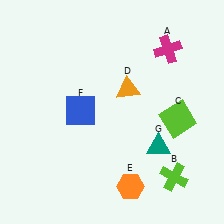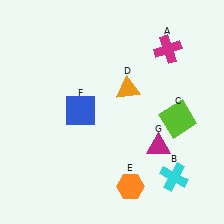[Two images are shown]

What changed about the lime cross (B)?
In Image 1, B is lime. In Image 2, it changed to cyan.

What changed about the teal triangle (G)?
In Image 1, G is teal. In Image 2, it changed to magenta.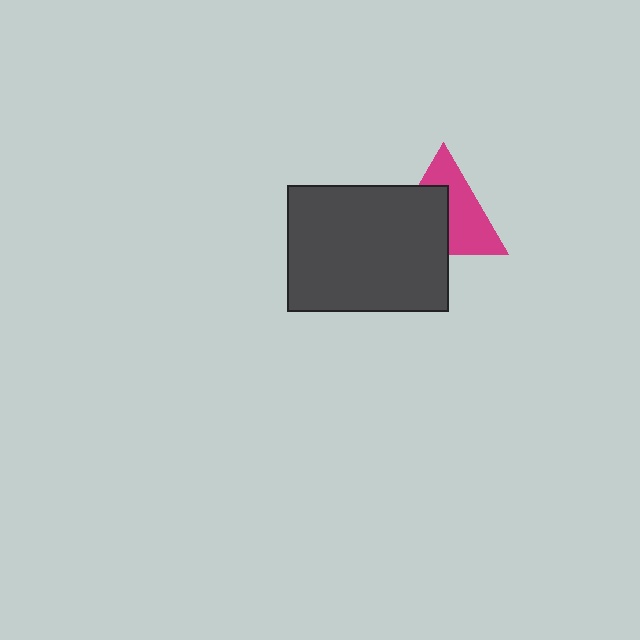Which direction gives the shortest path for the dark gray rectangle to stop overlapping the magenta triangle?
Moving toward the lower-left gives the shortest separation.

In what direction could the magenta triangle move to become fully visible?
The magenta triangle could move toward the upper-right. That would shift it out from behind the dark gray rectangle entirely.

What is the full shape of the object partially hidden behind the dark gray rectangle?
The partially hidden object is a magenta triangle.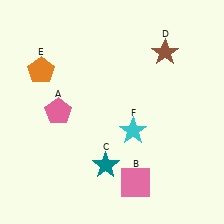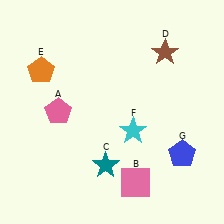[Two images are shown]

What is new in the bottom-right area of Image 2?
A blue pentagon (G) was added in the bottom-right area of Image 2.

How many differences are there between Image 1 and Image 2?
There is 1 difference between the two images.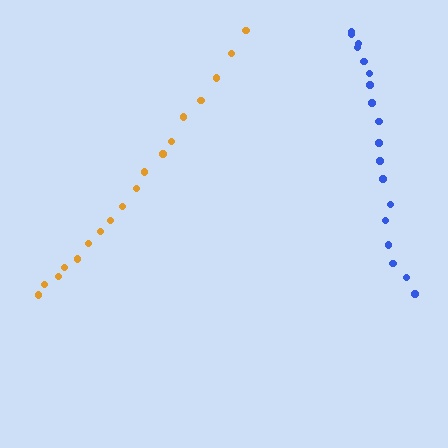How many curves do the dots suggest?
There are 2 distinct paths.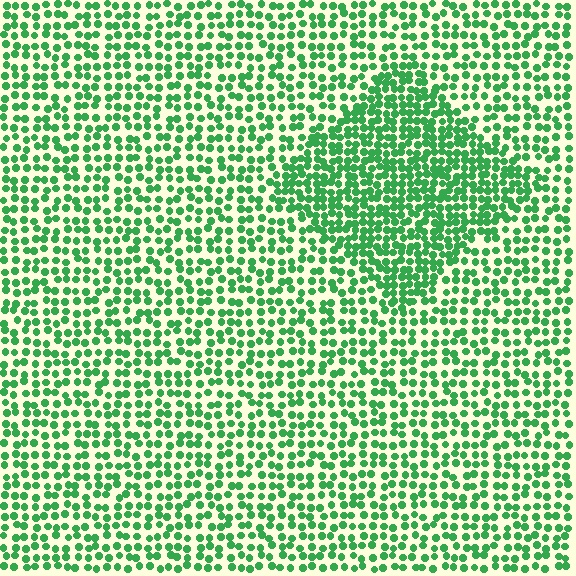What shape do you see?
I see a diamond.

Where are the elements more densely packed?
The elements are more densely packed inside the diamond boundary.